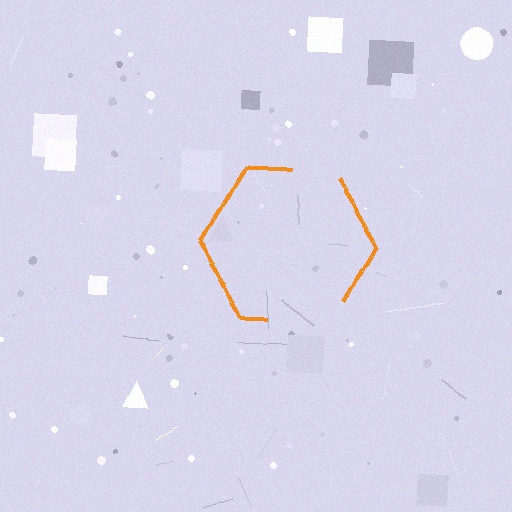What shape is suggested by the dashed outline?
The dashed outline suggests a hexagon.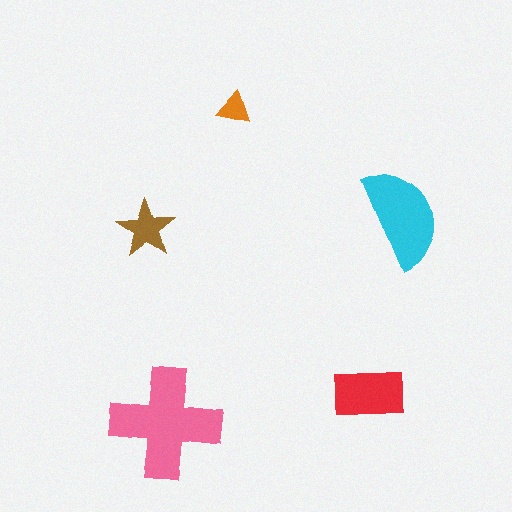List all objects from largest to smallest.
The pink cross, the cyan semicircle, the red rectangle, the brown star, the orange triangle.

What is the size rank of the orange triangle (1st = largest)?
5th.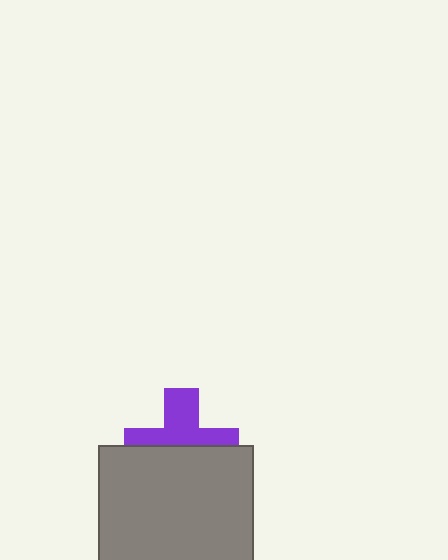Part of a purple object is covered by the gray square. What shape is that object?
It is a cross.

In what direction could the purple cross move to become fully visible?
The purple cross could move up. That would shift it out from behind the gray square entirely.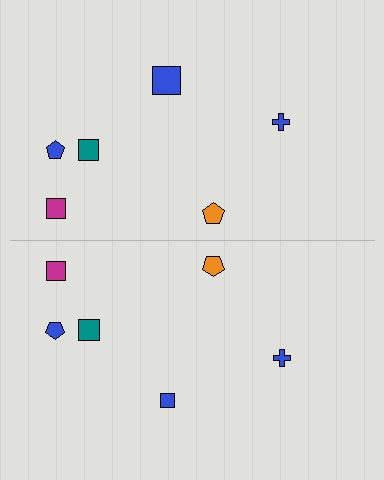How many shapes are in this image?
There are 12 shapes in this image.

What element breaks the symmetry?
The blue square on the bottom side has a different size than its mirror counterpart.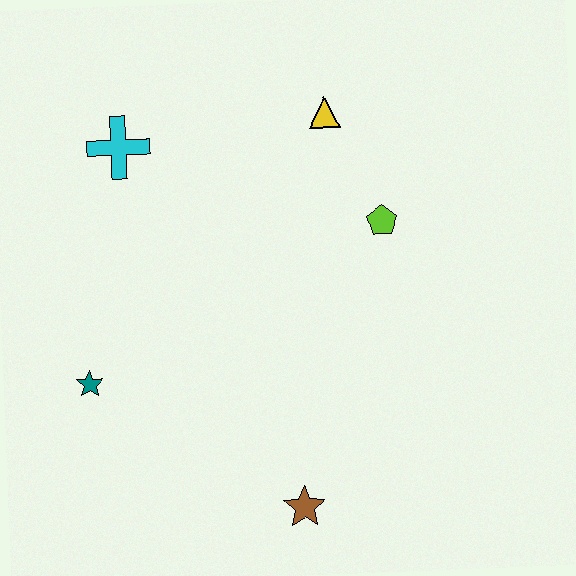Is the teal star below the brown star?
No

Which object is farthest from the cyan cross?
The brown star is farthest from the cyan cross.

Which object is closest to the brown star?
The teal star is closest to the brown star.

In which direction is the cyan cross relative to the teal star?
The cyan cross is above the teal star.